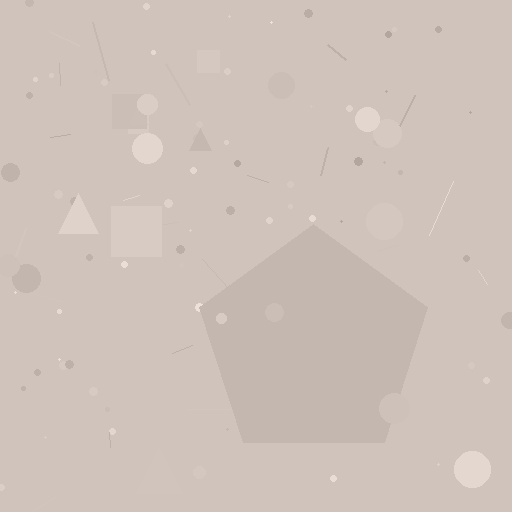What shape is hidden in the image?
A pentagon is hidden in the image.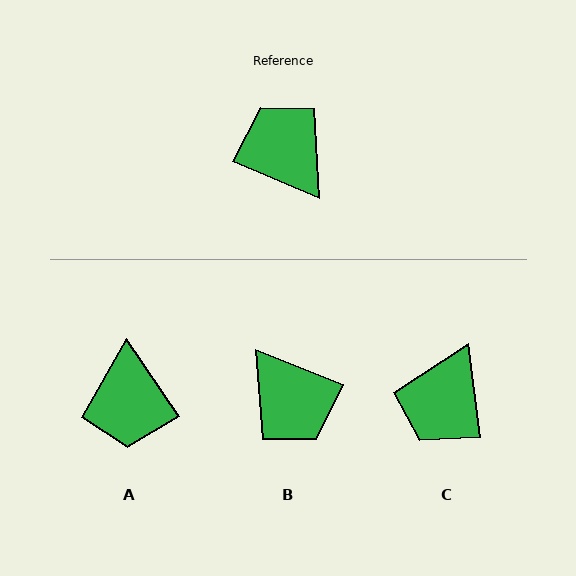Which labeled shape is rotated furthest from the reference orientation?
B, about 179 degrees away.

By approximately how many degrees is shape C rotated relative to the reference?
Approximately 120 degrees counter-clockwise.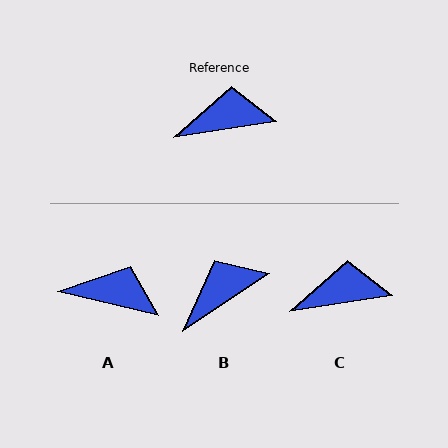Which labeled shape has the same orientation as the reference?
C.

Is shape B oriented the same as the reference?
No, it is off by about 25 degrees.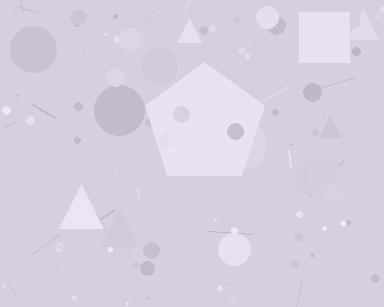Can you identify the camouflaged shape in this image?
The camouflaged shape is a pentagon.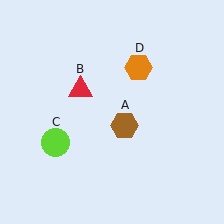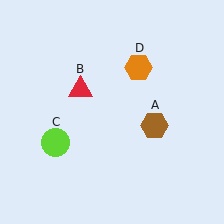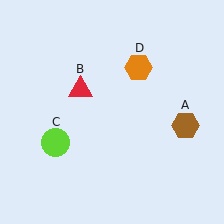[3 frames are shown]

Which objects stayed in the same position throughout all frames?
Red triangle (object B) and lime circle (object C) and orange hexagon (object D) remained stationary.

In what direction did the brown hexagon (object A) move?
The brown hexagon (object A) moved right.